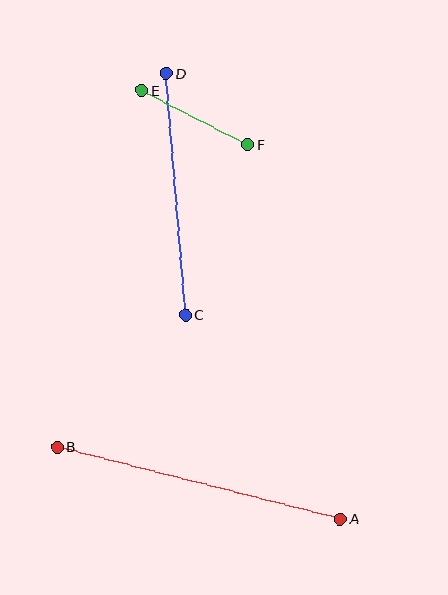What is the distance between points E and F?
The distance is approximately 119 pixels.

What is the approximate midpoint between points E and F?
The midpoint is at approximately (194, 117) pixels.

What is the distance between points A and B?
The distance is approximately 292 pixels.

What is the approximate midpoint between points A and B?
The midpoint is at approximately (199, 483) pixels.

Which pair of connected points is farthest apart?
Points A and B are farthest apart.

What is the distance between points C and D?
The distance is approximately 242 pixels.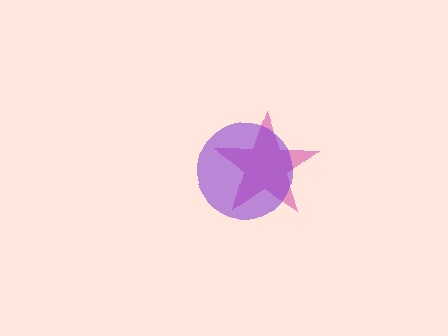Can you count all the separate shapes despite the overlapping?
Yes, there are 2 separate shapes.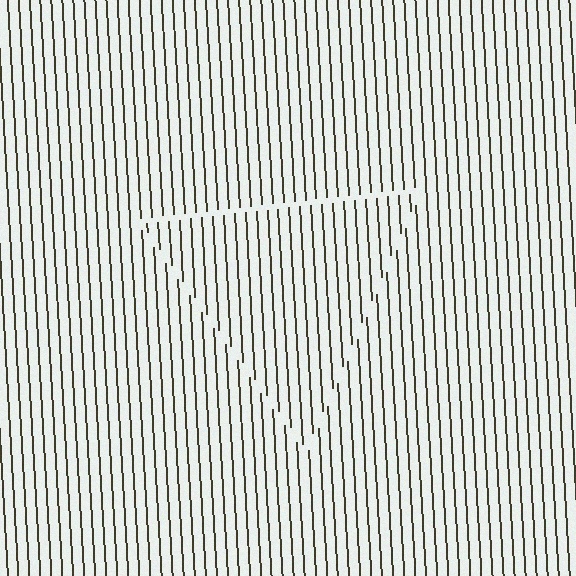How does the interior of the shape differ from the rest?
The interior of the shape contains the same grating, shifted by half a period — the contour is defined by the phase discontinuity where line-ends from the inner and outer gratings abut.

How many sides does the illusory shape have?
3 sides — the line-ends trace a triangle.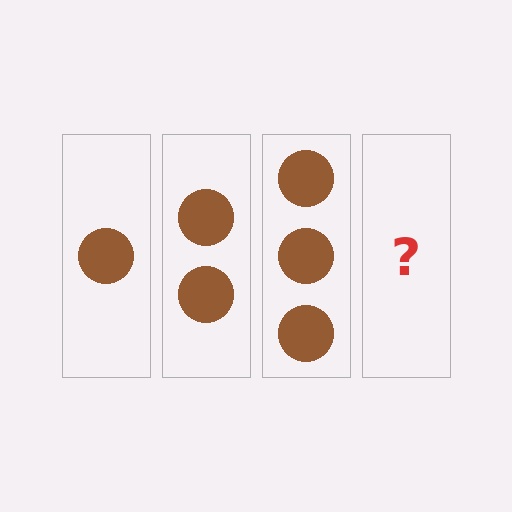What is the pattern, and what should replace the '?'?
The pattern is that each step adds one more circle. The '?' should be 4 circles.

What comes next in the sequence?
The next element should be 4 circles.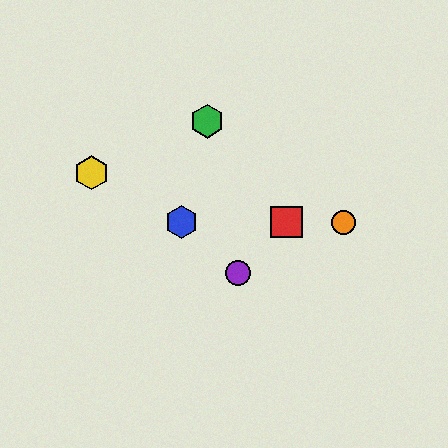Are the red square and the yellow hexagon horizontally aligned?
No, the red square is at y≈222 and the yellow hexagon is at y≈173.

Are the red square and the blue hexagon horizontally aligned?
Yes, both are at y≈222.